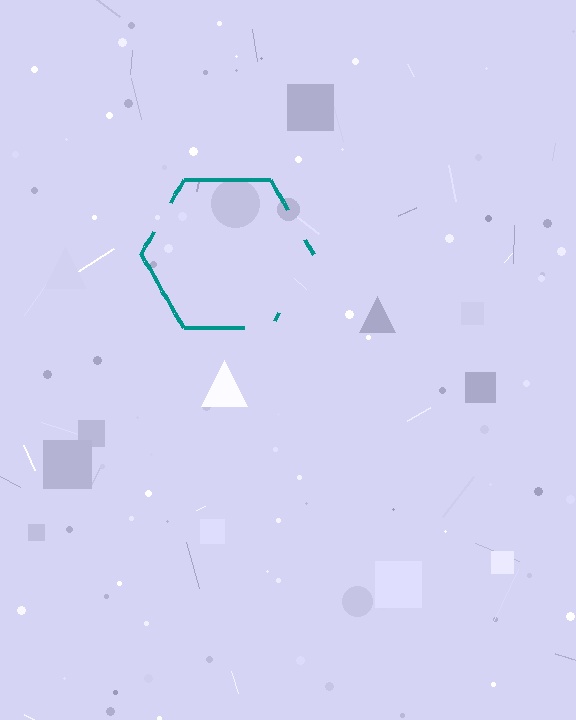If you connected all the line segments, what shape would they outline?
They would outline a hexagon.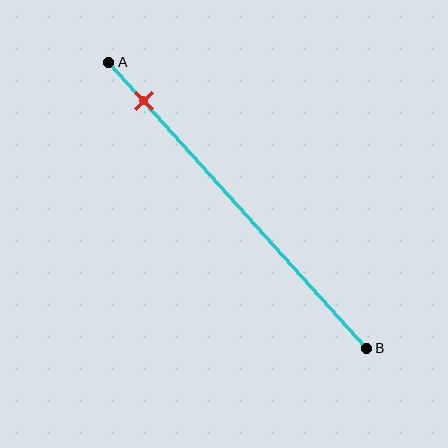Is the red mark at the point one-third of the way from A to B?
No, the mark is at about 15% from A, not at the 33% one-third point.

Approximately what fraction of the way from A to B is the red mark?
The red mark is approximately 15% of the way from A to B.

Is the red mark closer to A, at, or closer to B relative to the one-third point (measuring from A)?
The red mark is closer to point A than the one-third point of segment AB.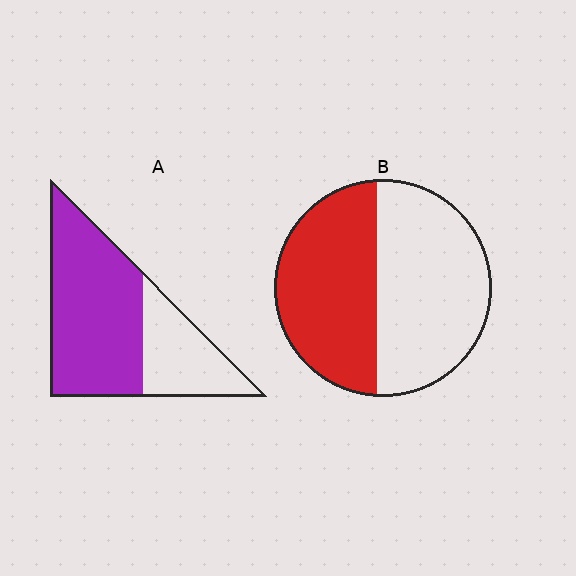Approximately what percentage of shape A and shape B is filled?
A is approximately 65% and B is approximately 45%.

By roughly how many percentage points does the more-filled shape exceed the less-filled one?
By roughly 20 percentage points (A over B).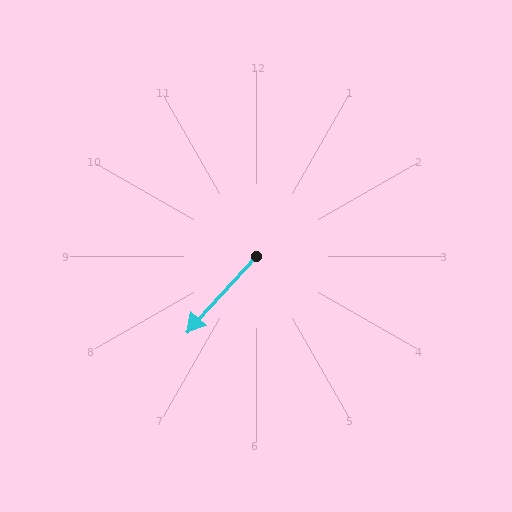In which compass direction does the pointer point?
Southwest.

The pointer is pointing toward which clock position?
Roughly 7 o'clock.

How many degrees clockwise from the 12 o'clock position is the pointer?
Approximately 222 degrees.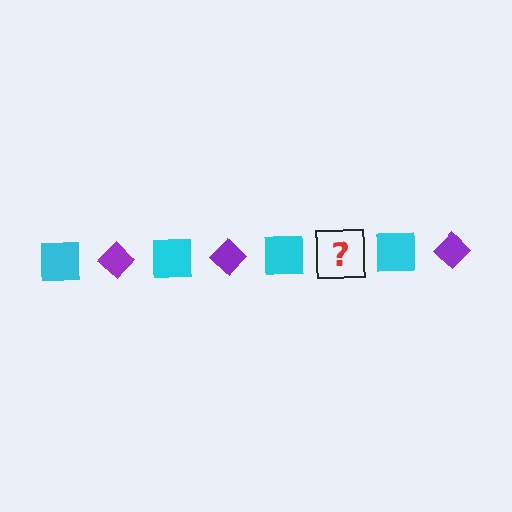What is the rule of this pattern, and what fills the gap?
The rule is that the pattern alternates between cyan square and purple diamond. The gap should be filled with a purple diamond.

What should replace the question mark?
The question mark should be replaced with a purple diamond.